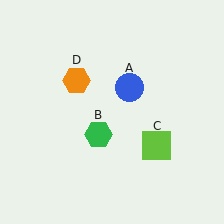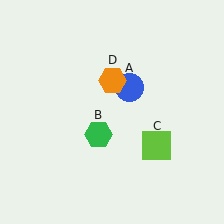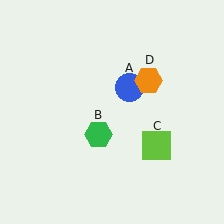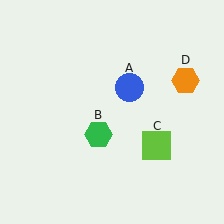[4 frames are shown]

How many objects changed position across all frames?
1 object changed position: orange hexagon (object D).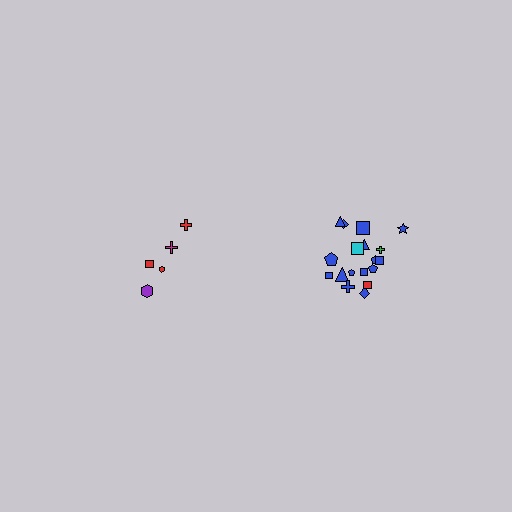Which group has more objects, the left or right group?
The right group.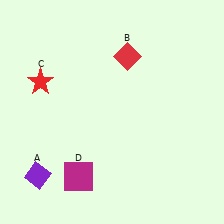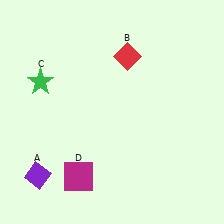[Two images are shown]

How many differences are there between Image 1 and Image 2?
There is 1 difference between the two images.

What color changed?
The star (C) changed from red in Image 1 to green in Image 2.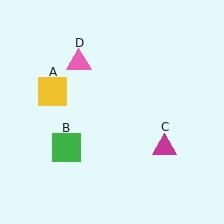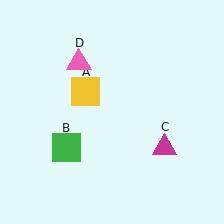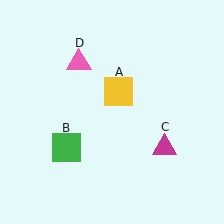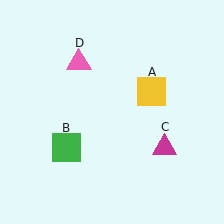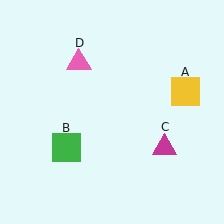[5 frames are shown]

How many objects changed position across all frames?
1 object changed position: yellow square (object A).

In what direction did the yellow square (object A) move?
The yellow square (object A) moved right.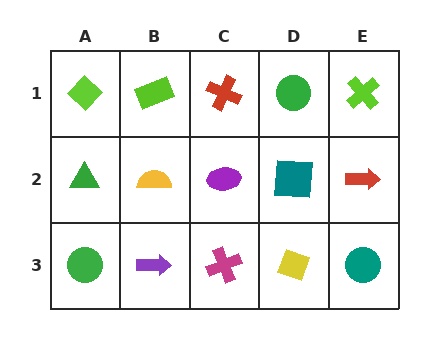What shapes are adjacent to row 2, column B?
A lime rectangle (row 1, column B), a purple arrow (row 3, column B), a green triangle (row 2, column A), a purple ellipse (row 2, column C).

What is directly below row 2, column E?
A teal circle.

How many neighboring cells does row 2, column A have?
3.